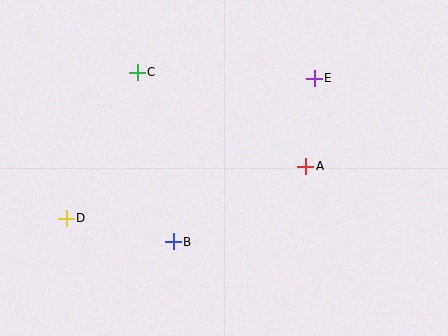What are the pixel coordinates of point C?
Point C is at (137, 72).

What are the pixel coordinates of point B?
Point B is at (173, 242).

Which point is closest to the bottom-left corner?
Point D is closest to the bottom-left corner.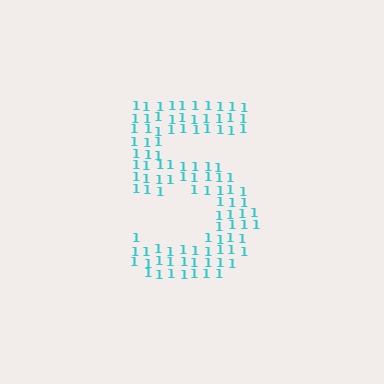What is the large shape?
The large shape is the digit 5.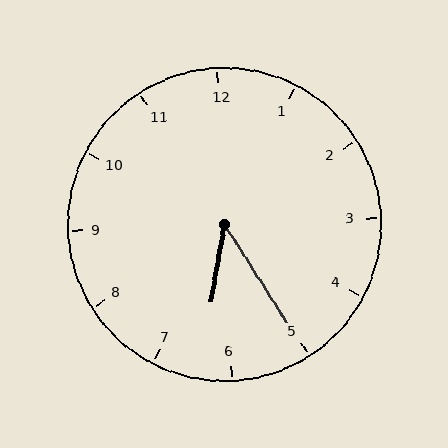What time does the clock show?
6:25.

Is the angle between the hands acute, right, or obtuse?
It is acute.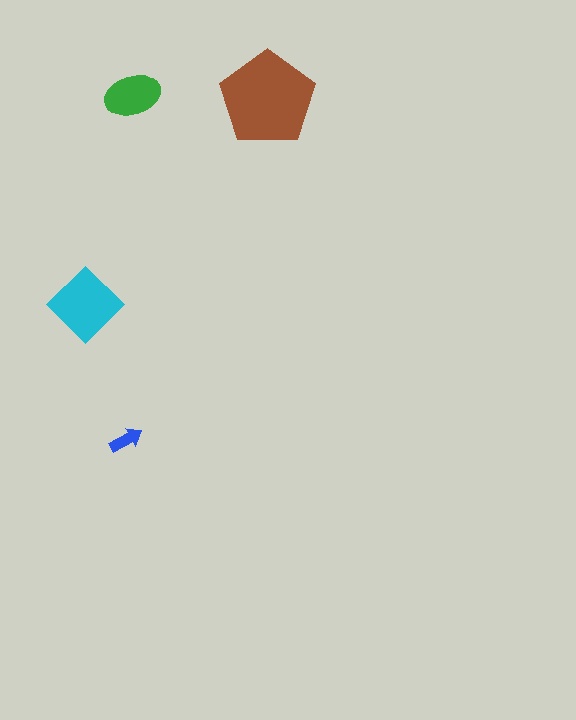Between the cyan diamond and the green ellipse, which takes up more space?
The cyan diamond.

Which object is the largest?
The brown pentagon.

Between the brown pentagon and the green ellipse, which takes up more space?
The brown pentagon.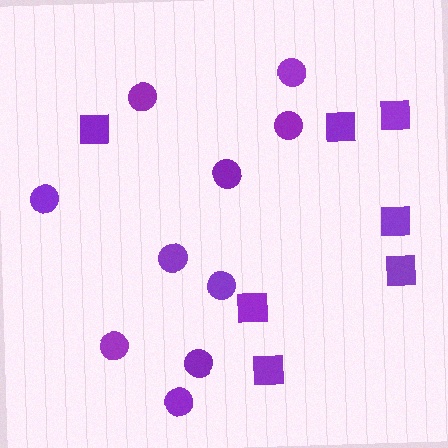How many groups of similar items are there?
There are 2 groups: one group of squares (7) and one group of circles (10).